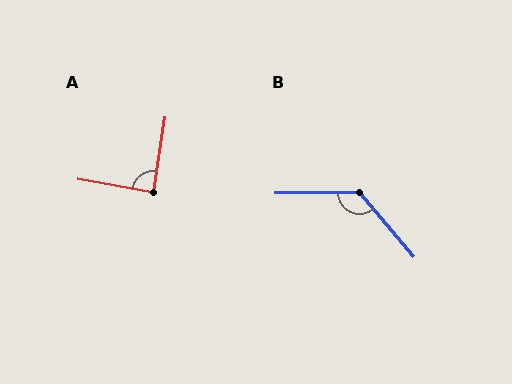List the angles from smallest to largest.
A (88°), B (130°).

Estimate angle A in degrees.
Approximately 88 degrees.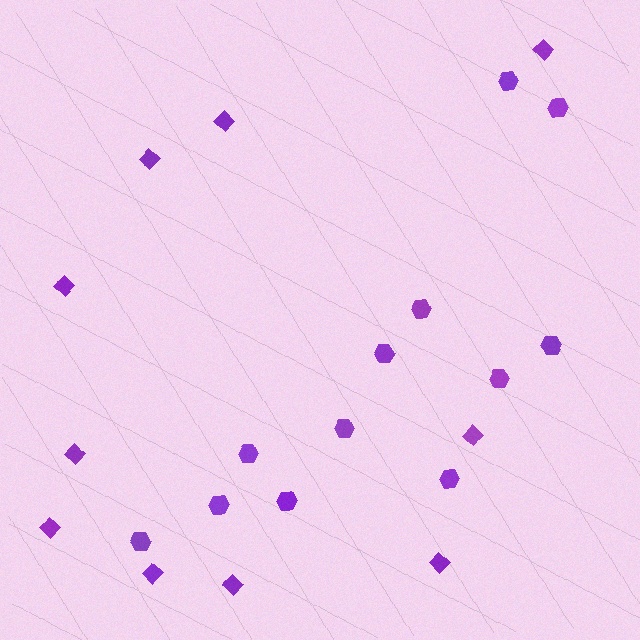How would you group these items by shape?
There are 2 groups: one group of hexagons (12) and one group of diamonds (10).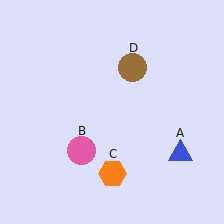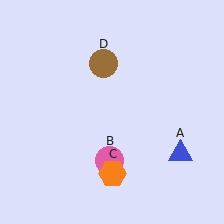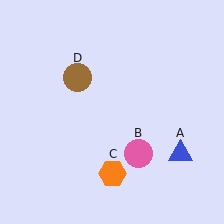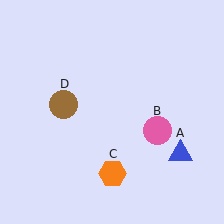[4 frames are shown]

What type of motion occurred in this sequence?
The pink circle (object B), brown circle (object D) rotated counterclockwise around the center of the scene.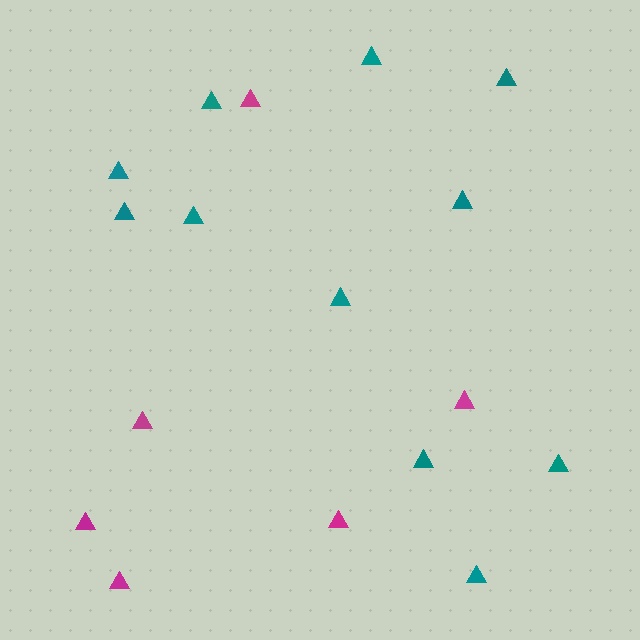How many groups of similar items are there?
There are 2 groups: one group of teal triangles (11) and one group of magenta triangles (6).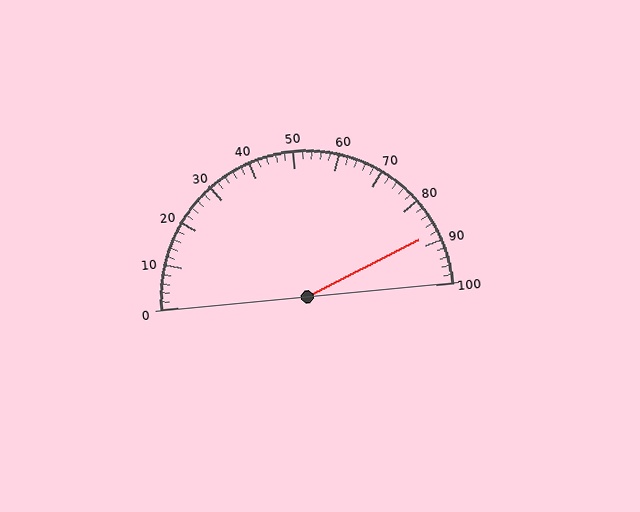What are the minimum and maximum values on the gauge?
The gauge ranges from 0 to 100.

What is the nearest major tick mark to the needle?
The nearest major tick mark is 90.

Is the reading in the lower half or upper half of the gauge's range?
The reading is in the upper half of the range (0 to 100).